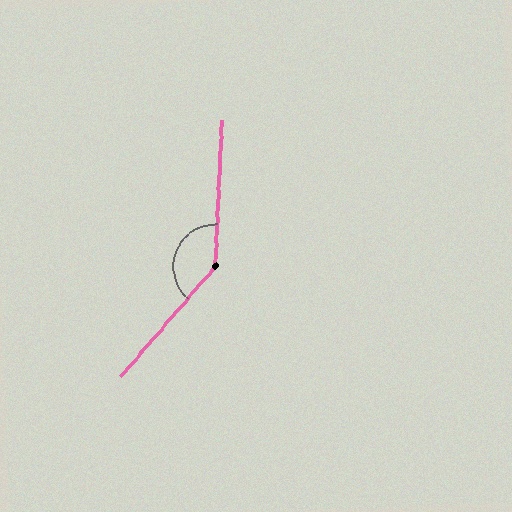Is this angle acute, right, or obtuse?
It is obtuse.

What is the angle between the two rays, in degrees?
Approximately 142 degrees.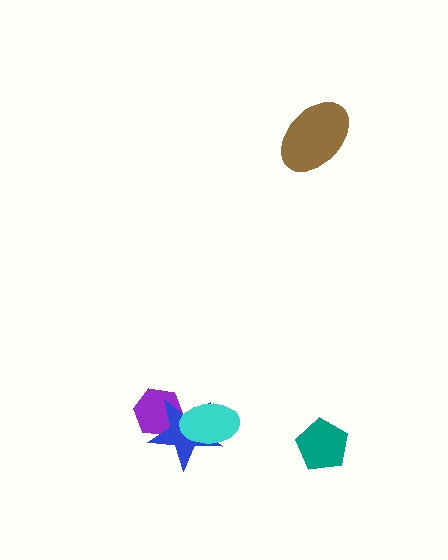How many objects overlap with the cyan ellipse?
1 object overlaps with the cyan ellipse.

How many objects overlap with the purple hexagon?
1 object overlaps with the purple hexagon.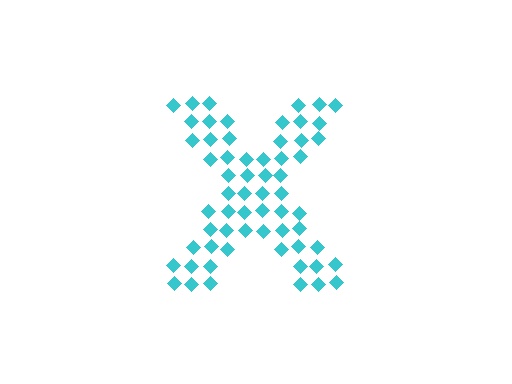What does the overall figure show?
The overall figure shows the letter X.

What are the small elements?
The small elements are diamonds.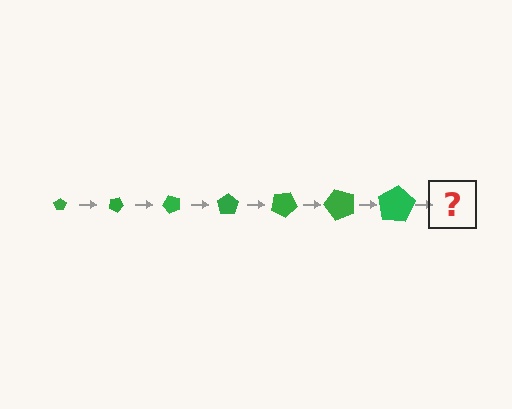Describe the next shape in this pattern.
It should be a pentagon, larger than the previous one and rotated 175 degrees from the start.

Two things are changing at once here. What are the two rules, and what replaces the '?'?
The two rules are that the pentagon grows larger each step and it rotates 25 degrees each step. The '?' should be a pentagon, larger than the previous one and rotated 175 degrees from the start.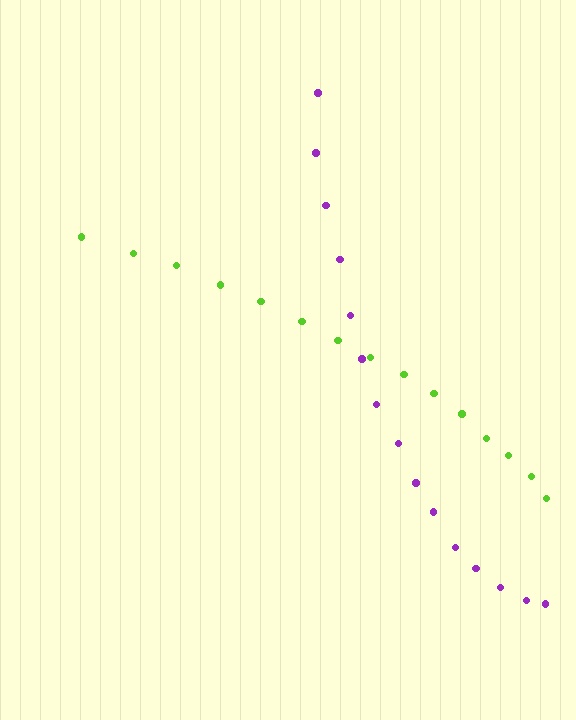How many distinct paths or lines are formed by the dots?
There are 2 distinct paths.